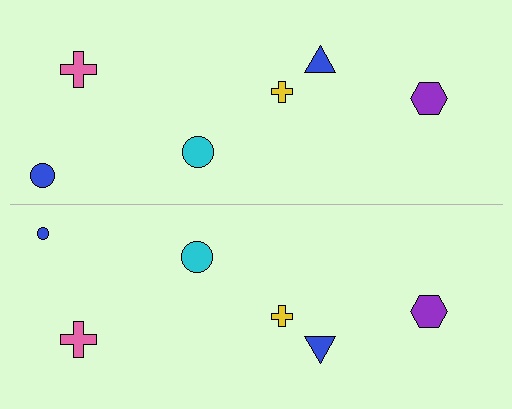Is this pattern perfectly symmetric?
No, the pattern is not perfectly symmetric. The blue circle on the bottom side has a different size than its mirror counterpart.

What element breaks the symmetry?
The blue circle on the bottom side has a different size than its mirror counterpart.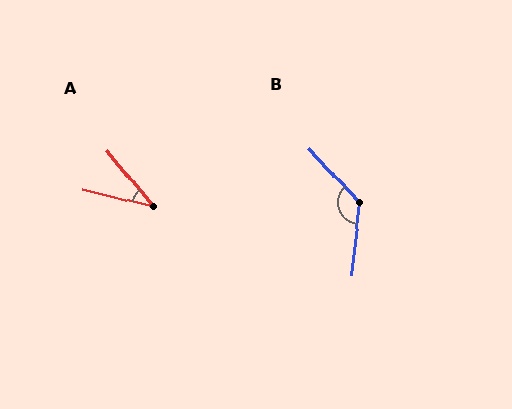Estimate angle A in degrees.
Approximately 37 degrees.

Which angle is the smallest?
A, at approximately 37 degrees.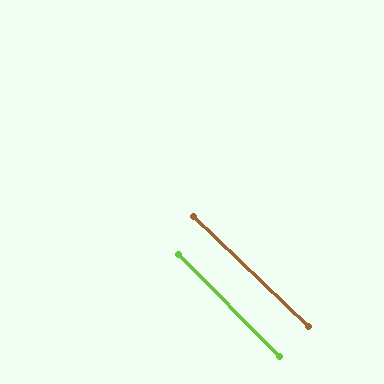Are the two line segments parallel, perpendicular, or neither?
Parallel — their directions differ by only 1.6°.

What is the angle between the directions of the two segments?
Approximately 2 degrees.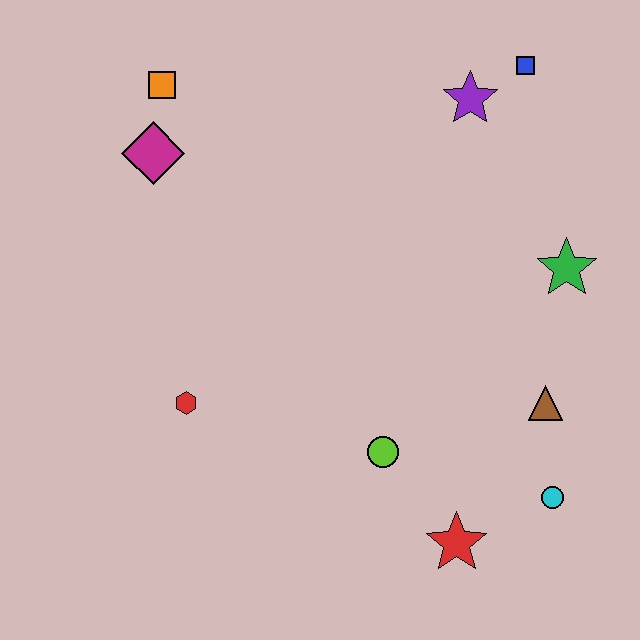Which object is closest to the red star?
The cyan circle is closest to the red star.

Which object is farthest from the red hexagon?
The blue square is farthest from the red hexagon.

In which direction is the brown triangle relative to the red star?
The brown triangle is above the red star.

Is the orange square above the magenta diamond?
Yes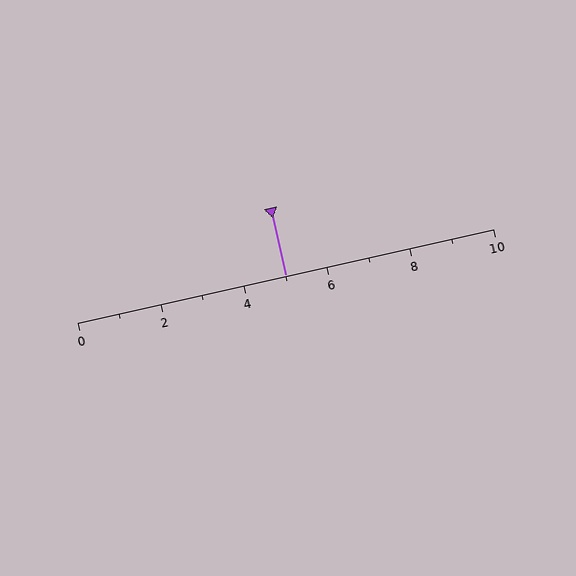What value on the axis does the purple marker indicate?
The marker indicates approximately 5.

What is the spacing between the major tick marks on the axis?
The major ticks are spaced 2 apart.